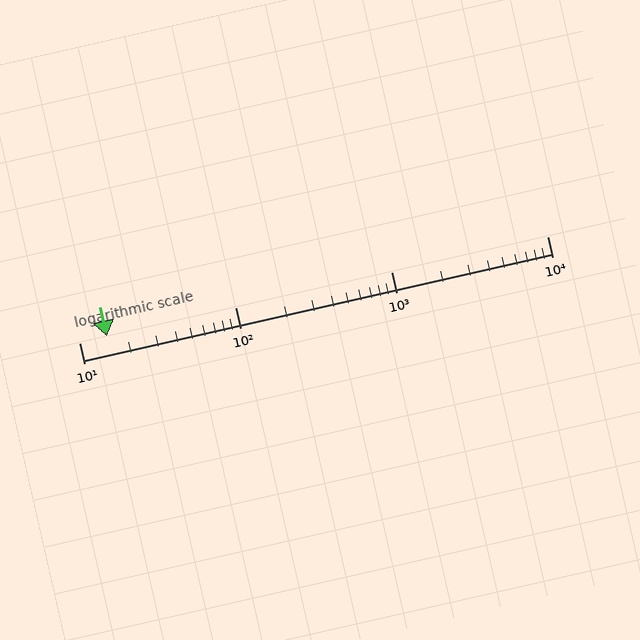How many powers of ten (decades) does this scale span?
The scale spans 3 decades, from 10 to 10000.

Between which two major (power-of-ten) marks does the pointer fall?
The pointer is between 10 and 100.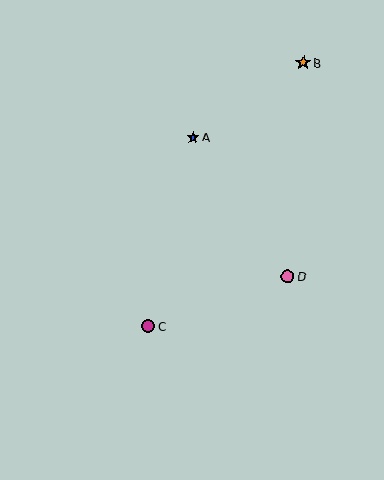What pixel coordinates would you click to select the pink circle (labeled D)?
Click at (287, 276) to select the pink circle D.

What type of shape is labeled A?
Shape A is a blue star.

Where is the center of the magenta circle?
The center of the magenta circle is at (148, 326).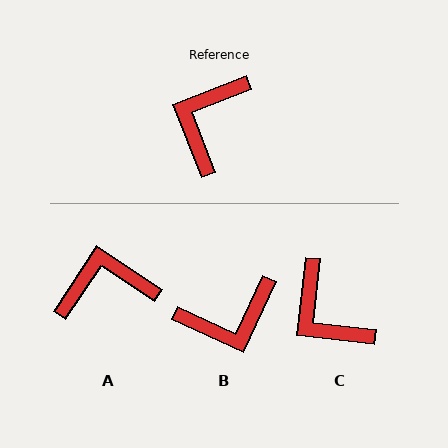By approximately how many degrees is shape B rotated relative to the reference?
Approximately 134 degrees counter-clockwise.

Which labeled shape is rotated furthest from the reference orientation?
B, about 134 degrees away.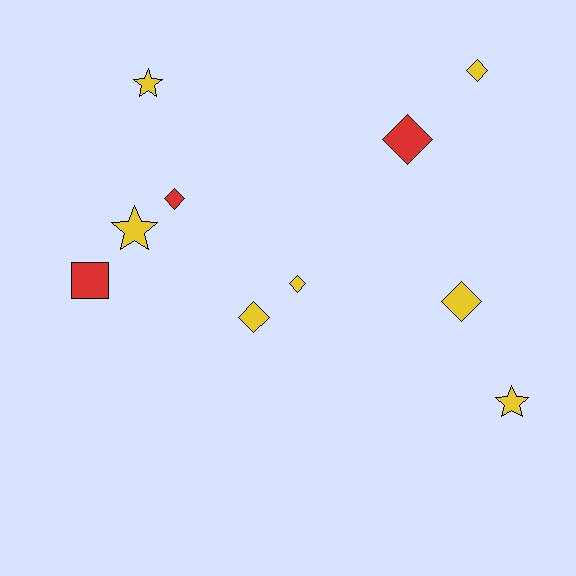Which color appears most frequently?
Yellow, with 7 objects.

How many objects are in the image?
There are 10 objects.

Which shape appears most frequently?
Diamond, with 6 objects.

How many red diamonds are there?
There are 2 red diamonds.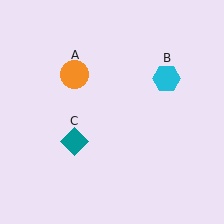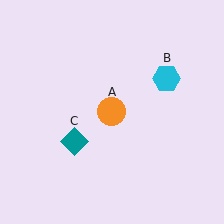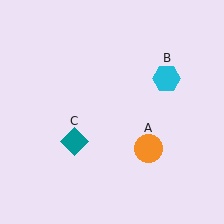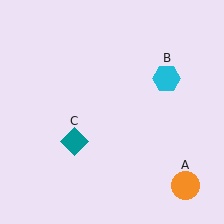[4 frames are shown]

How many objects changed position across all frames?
1 object changed position: orange circle (object A).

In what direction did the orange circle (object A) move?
The orange circle (object A) moved down and to the right.